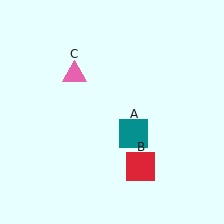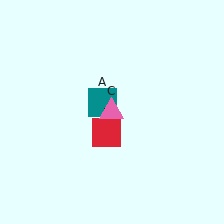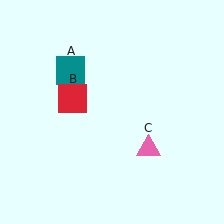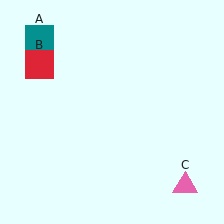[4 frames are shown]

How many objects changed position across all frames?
3 objects changed position: teal square (object A), red square (object B), pink triangle (object C).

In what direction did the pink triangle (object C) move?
The pink triangle (object C) moved down and to the right.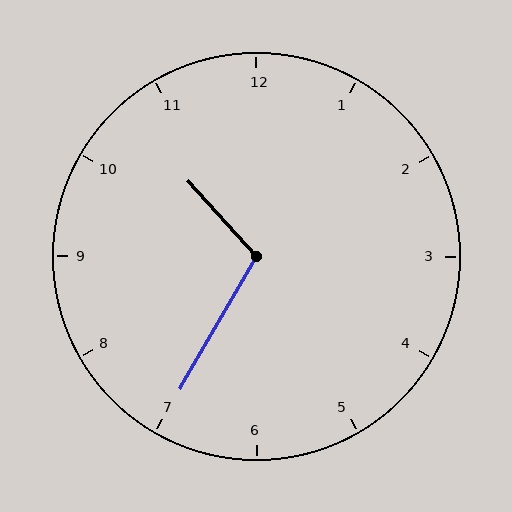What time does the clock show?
10:35.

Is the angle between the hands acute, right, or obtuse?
It is obtuse.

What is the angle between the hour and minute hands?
Approximately 108 degrees.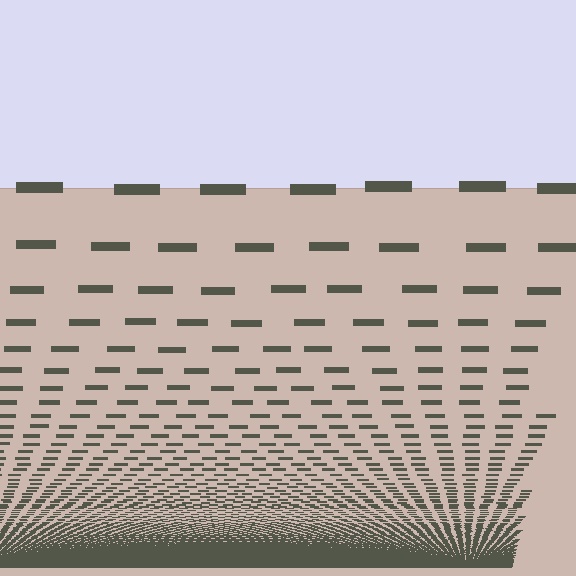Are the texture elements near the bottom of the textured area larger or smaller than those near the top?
Smaller. The gradient is inverted — elements near the bottom are smaller and denser.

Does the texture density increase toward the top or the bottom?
Density increases toward the bottom.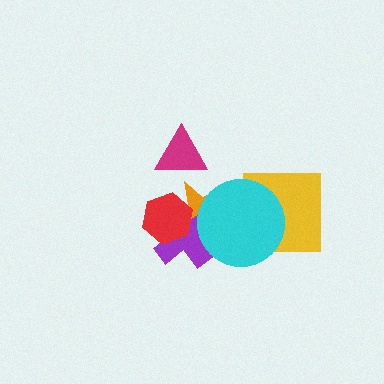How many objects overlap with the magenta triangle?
0 objects overlap with the magenta triangle.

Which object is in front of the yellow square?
The cyan circle is in front of the yellow square.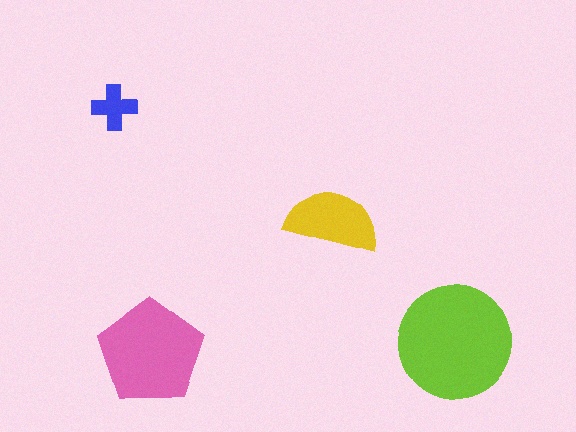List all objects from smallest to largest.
The blue cross, the yellow semicircle, the pink pentagon, the lime circle.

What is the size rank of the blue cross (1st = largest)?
4th.